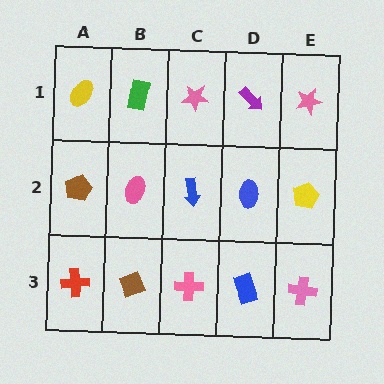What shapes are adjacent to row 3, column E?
A yellow pentagon (row 2, column E), a blue rectangle (row 3, column D).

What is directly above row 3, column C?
A blue arrow.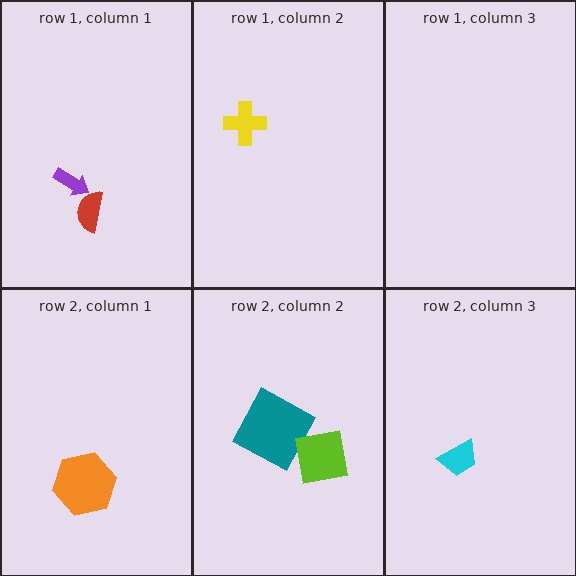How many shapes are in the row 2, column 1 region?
1.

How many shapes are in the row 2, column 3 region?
1.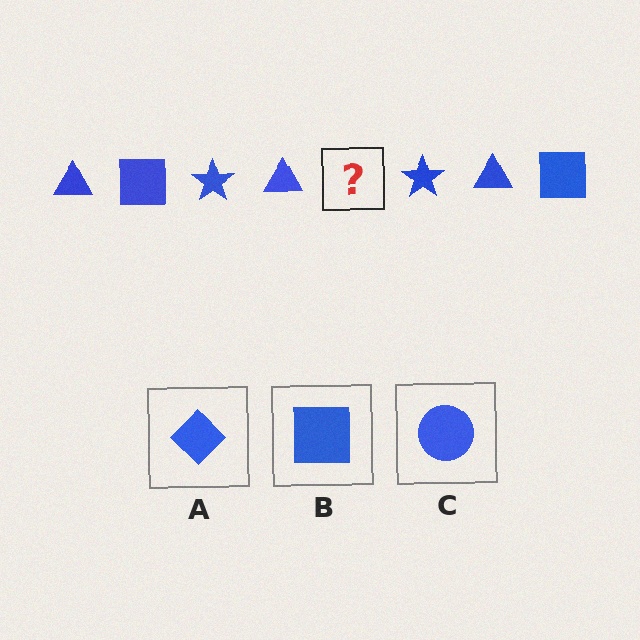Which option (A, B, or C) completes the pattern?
B.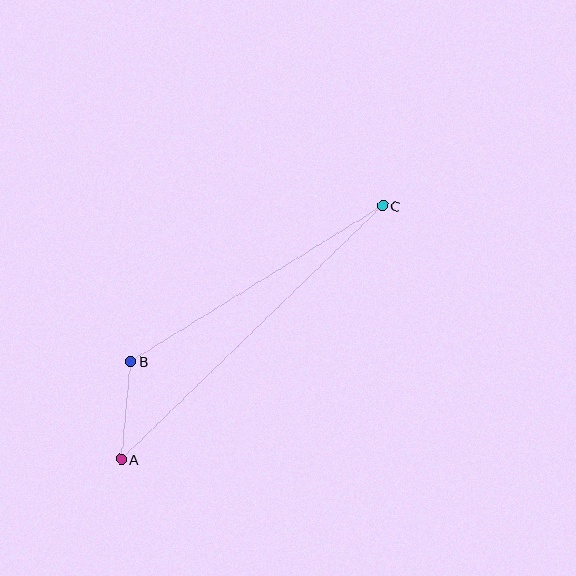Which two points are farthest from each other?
Points A and C are farthest from each other.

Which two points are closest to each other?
Points A and B are closest to each other.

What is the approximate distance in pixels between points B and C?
The distance between B and C is approximately 296 pixels.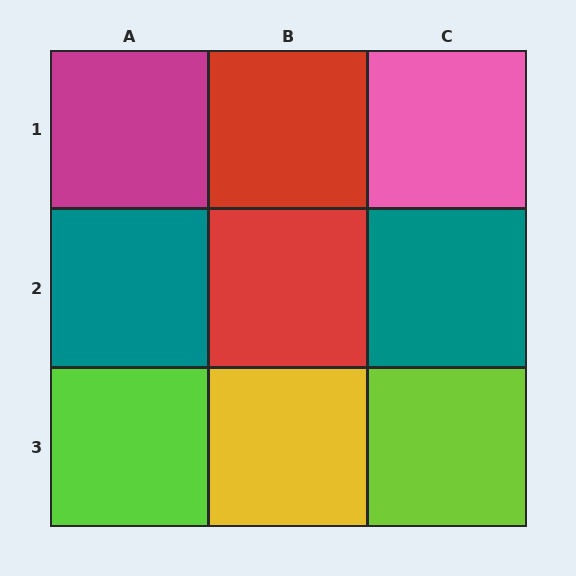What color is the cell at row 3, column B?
Yellow.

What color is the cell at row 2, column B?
Red.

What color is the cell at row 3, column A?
Lime.